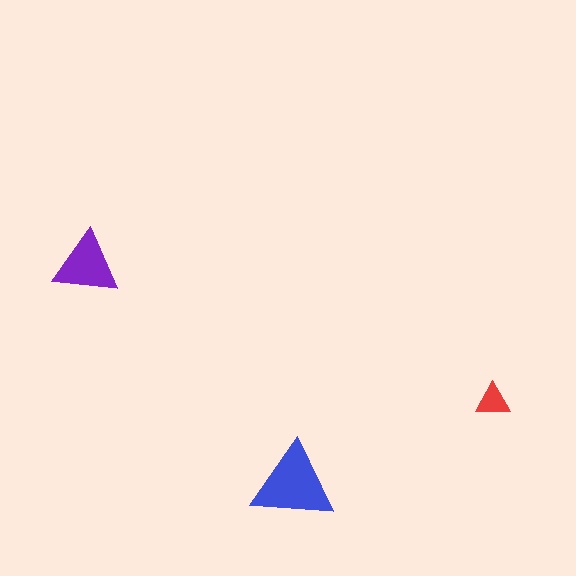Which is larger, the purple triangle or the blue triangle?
The blue one.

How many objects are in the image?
There are 3 objects in the image.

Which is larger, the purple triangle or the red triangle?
The purple one.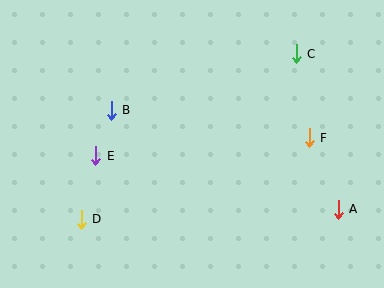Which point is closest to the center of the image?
Point B at (111, 110) is closest to the center.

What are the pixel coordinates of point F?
Point F is at (309, 138).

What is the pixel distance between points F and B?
The distance between F and B is 200 pixels.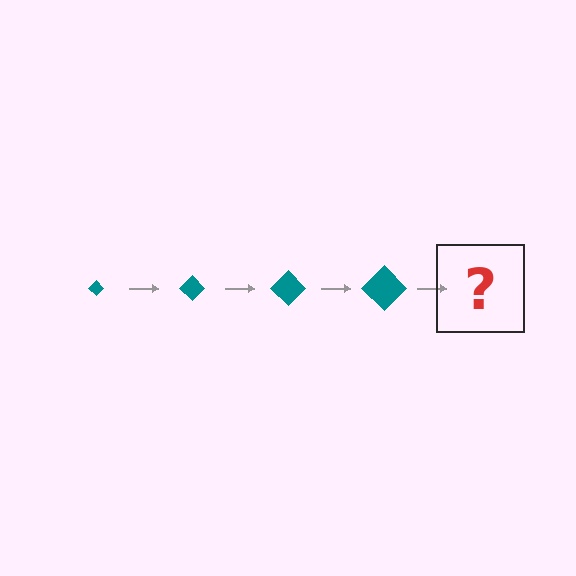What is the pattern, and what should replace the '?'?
The pattern is that the diamond gets progressively larger each step. The '?' should be a teal diamond, larger than the previous one.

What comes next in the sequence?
The next element should be a teal diamond, larger than the previous one.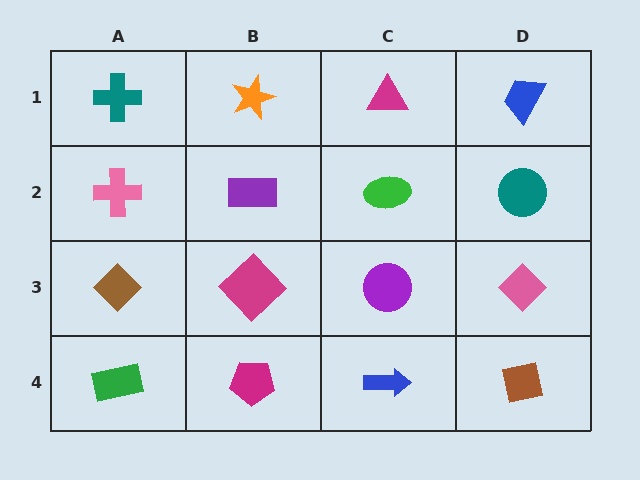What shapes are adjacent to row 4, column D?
A pink diamond (row 3, column D), a blue arrow (row 4, column C).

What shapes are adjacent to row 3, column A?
A pink cross (row 2, column A), a green rectangle (row 4, column A), a magenta diamond (row 3, column B).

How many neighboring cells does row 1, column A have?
2.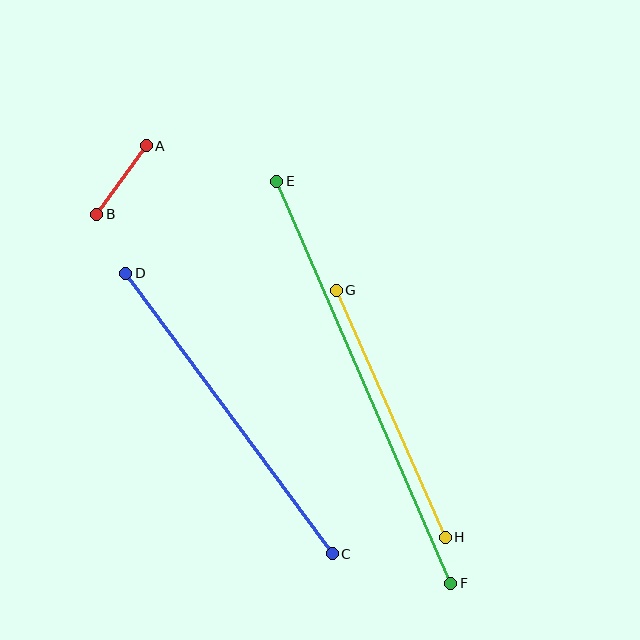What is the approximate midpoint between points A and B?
The midpoint is at approximately (121, 180) pixels.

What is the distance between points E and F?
The distance is approximately 438 pixels.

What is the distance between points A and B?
The distance is approximately 84 pixels.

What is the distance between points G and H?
The distance is approximately 270 pixels.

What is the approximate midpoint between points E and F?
The midpoint is at approximately (364, 382) pixels.